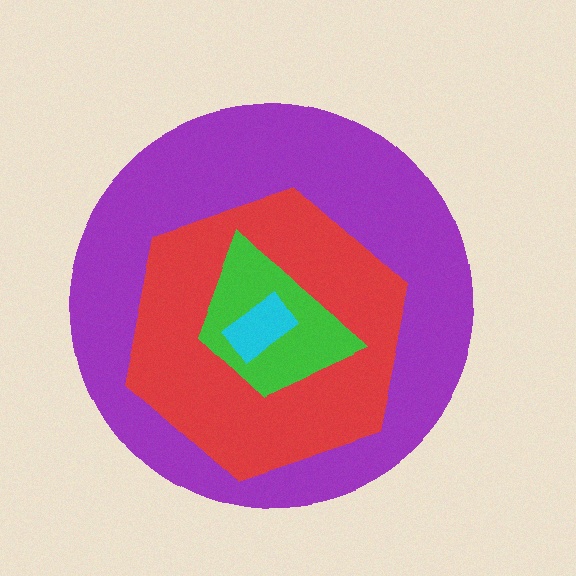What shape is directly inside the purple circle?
The red hexagon.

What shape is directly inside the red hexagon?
The green trapezoid.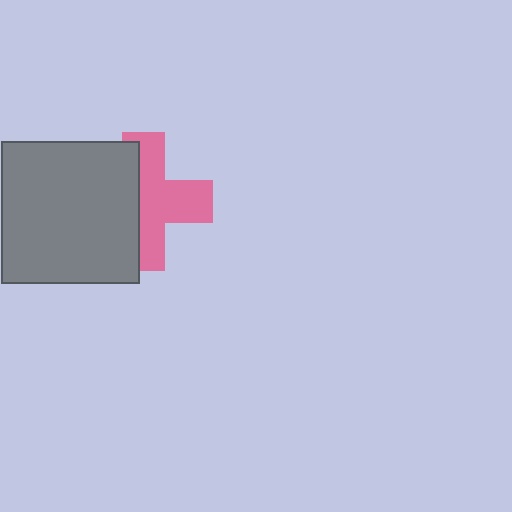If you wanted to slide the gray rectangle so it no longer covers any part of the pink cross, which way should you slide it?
Slide it left — that is the most direct way to separate the two shapes.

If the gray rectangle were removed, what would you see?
You would see the complete pink cross.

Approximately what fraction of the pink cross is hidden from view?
Roughly 43% of the pink cross is hidden behind the gray rectangle.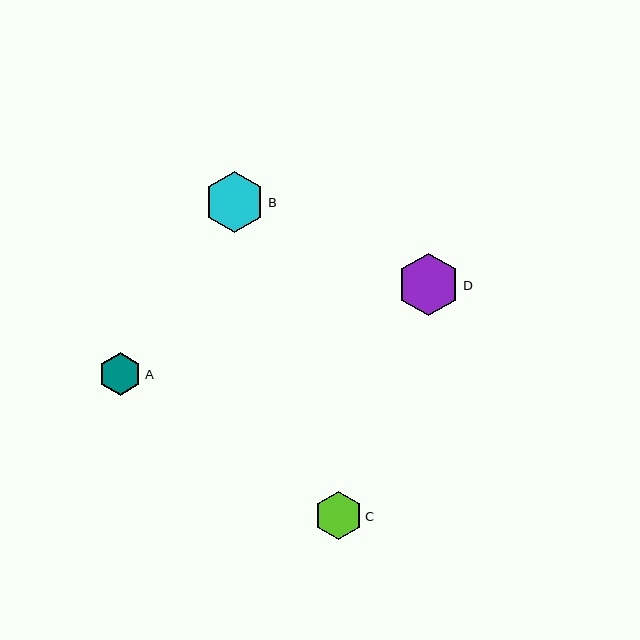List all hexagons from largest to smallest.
From largest to smallest: D, B, C, A.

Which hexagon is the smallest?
Hexagon A is the smallest with a size of approximately 43 pixels.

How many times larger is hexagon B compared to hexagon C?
Hexagon B is approximately 1.3 times the size of hexagon C.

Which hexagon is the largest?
Hexagon D is the largest with a size of approximately 62 pixels.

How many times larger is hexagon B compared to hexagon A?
Hexagon B is approximately 1.4 times the size of hexagon A.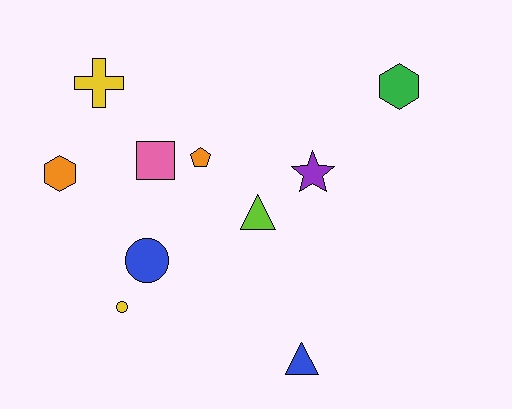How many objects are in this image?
There are 10 objects.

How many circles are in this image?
There are 2 circles.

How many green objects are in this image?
There is 1 green object.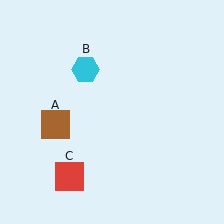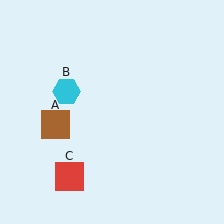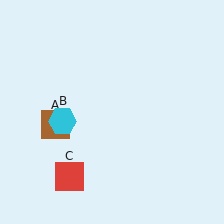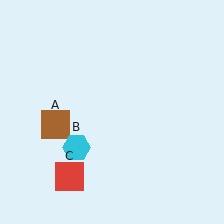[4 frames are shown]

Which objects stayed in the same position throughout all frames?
Brown square (object A) and red square (object C) remained stationary.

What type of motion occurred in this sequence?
The cyan hexagon (object B) rotated counterclockwise around the center of the scene.